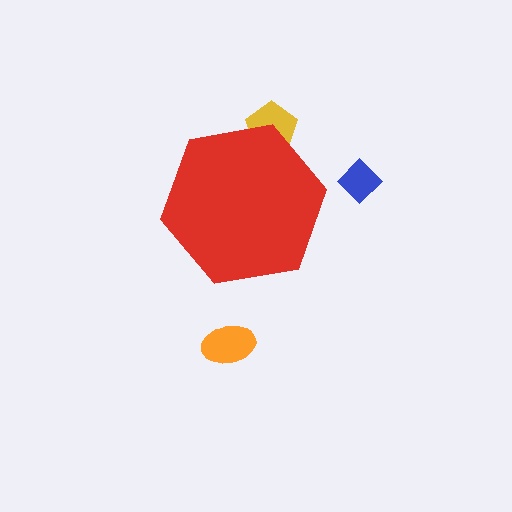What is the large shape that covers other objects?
A red hexagon.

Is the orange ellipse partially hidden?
No, the orange ellipse is fully visible.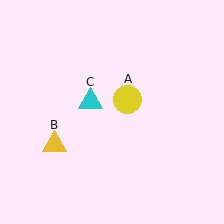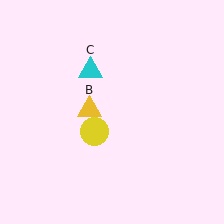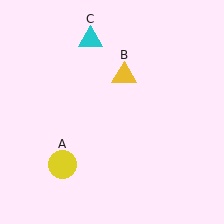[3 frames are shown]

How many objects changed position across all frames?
3 objects changed position: yellow circle (object A), yellow triangle (object B), cyan triangle (object C).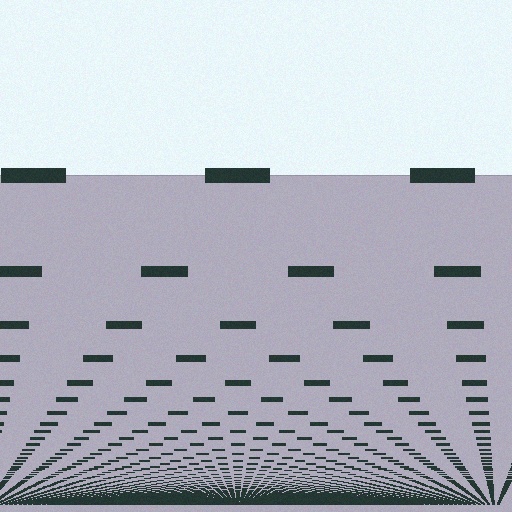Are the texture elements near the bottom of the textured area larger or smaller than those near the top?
Smaller. The gradient is inverted — elements near the bottom are smaller and denser.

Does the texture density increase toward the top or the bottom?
Density increases toward the bottom.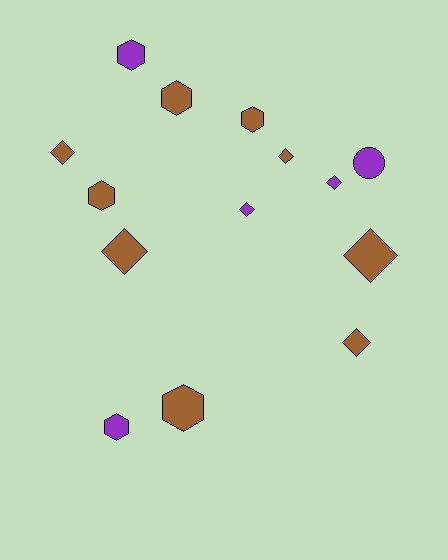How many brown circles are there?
There are no brown circles.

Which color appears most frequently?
Brown, with 9 objects.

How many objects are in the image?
There are 14 objects.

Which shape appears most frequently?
Diamond, with 7 objects.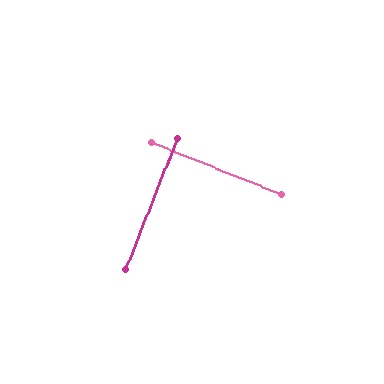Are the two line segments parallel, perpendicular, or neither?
Perpendicular — they meet at approximately 90°.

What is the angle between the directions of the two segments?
Approximately 90 degrees.